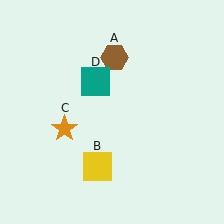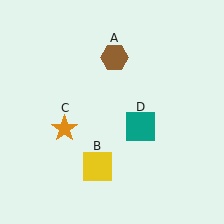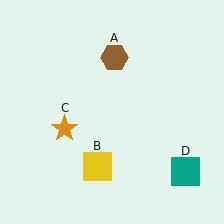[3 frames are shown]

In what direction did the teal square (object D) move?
The teal square (object D) moved down and to the right.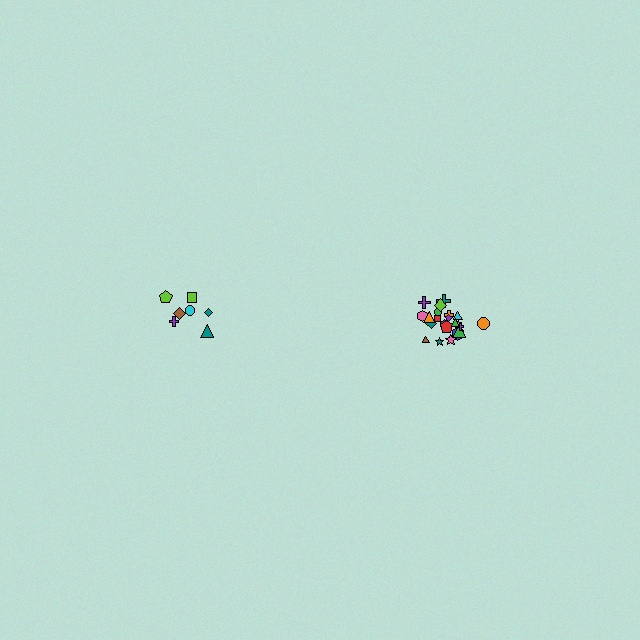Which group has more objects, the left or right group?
The right group.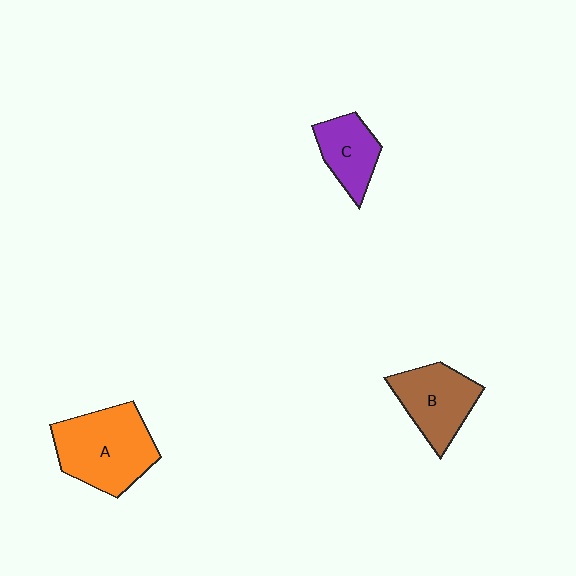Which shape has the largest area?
Shape A (orange).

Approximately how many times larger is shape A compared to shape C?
Approximately 1.9 times.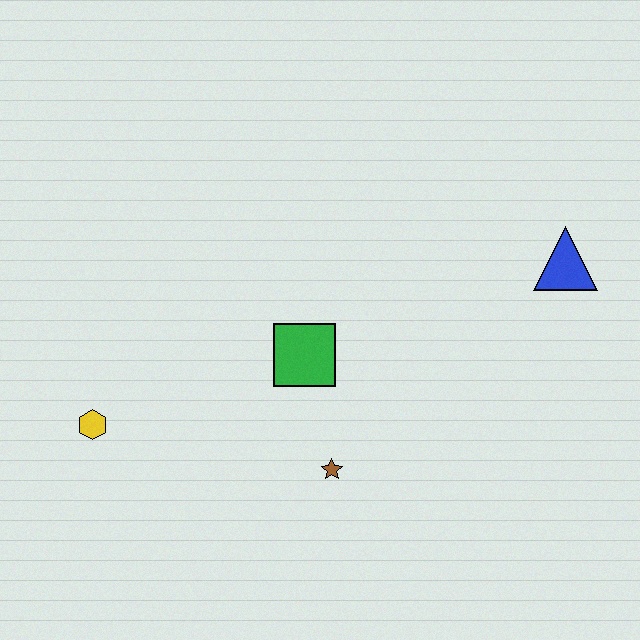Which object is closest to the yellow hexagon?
The green square is closest to the yellow hexagon.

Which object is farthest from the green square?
The blue triangle is farthest from the green square.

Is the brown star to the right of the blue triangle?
No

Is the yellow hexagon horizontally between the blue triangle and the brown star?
No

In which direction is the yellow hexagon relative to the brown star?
The yellow hexagon is to the left of the brown star.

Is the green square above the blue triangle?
No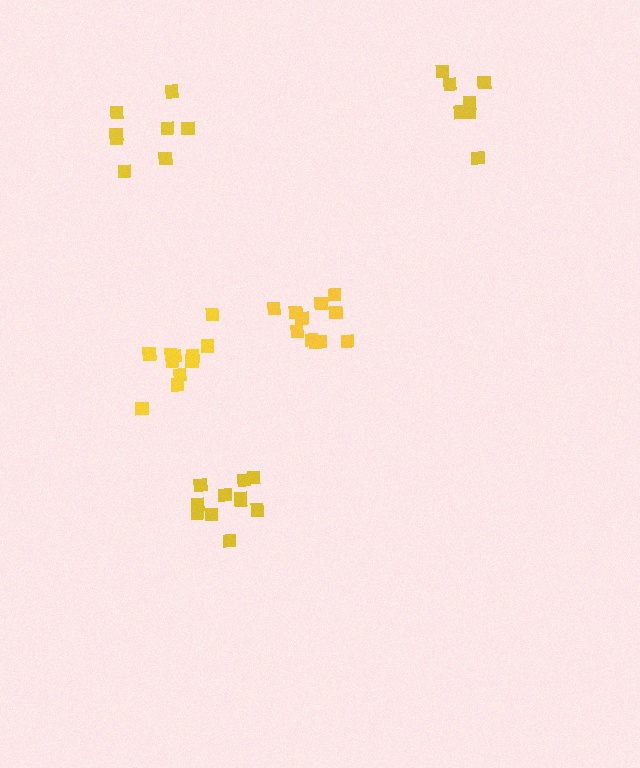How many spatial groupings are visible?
There are 5 spatial groupings.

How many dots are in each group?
Group 1: 7 dots, Group 2: 11 dots, Group 3: 11 dots, Group 4: 8 dots, Group 5: 11 dots (48 total).